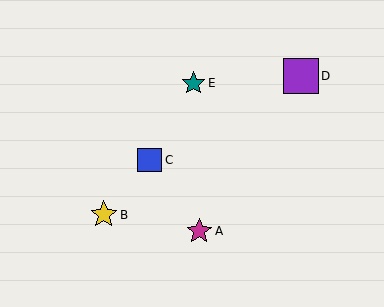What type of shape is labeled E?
Shape E is a teal star.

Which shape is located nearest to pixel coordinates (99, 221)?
The yellow star (labeled B) at (104, 215) is nearest to that location.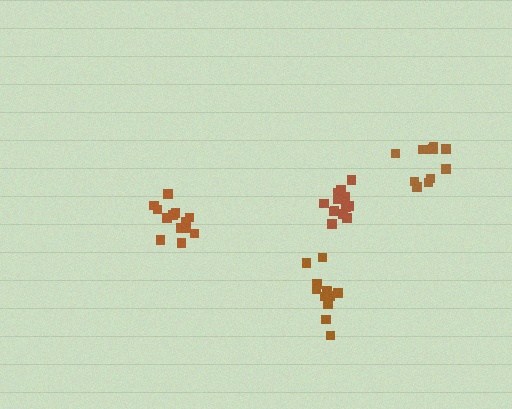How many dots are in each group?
Group 1: 13 dots, Group 2: 10 dots, Group 3: 15 dots, Group 4: 11 dots (49 total).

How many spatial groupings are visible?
There are 4 spatial groupings.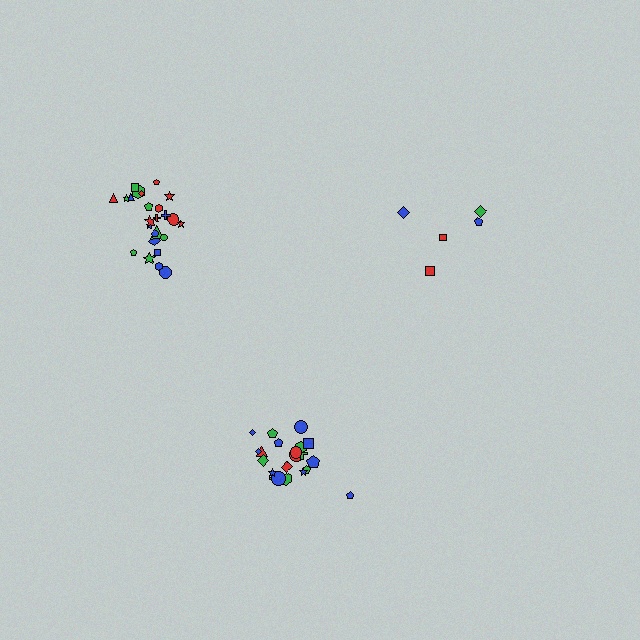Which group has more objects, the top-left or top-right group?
The top-left group.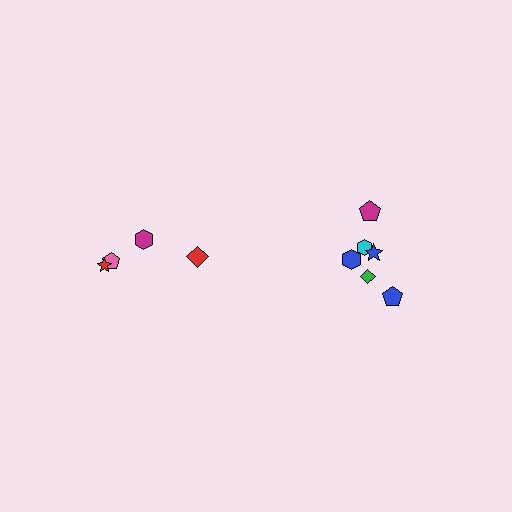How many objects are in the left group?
There are 4 objects.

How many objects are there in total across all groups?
There are 10 objects.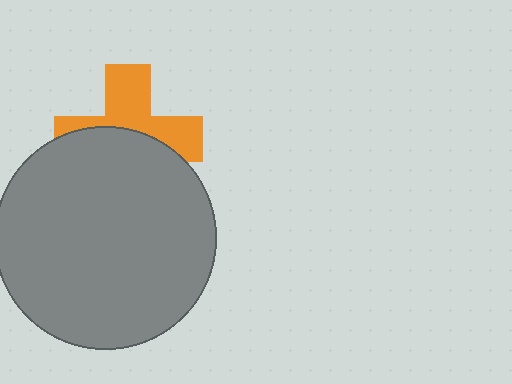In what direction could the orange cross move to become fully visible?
The orange cross could move up. That would shift it out from behind the gray circle entirely.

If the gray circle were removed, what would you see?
You would see the complete orange cross.